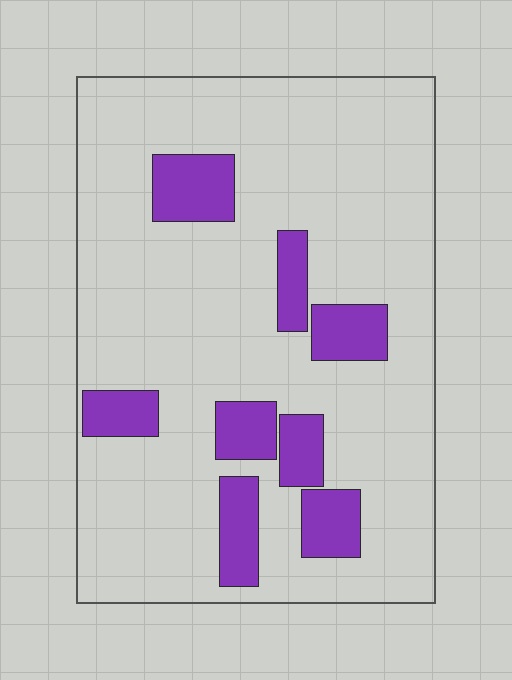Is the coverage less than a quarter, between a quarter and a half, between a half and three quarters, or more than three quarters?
Less than a quarter.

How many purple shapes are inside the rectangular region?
8.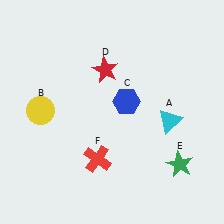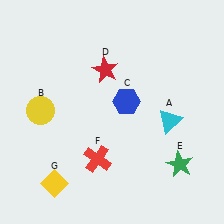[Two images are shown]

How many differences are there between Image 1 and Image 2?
There is 1 difference between the two images.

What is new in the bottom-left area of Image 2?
A yellow diamond (G) was added in the bottom-left area of Image 2.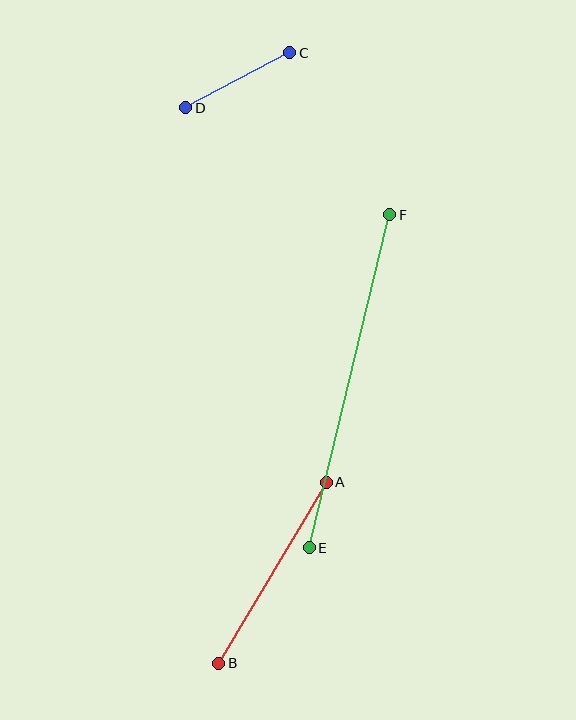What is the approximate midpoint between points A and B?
The midpoint is at approximately (272, 573) pixels.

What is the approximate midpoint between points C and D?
The midpoint is at approximately (238, 80) pixels.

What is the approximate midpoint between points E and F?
The midpoint is at approximately (349, 381) pixels.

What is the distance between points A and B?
The distance is approximately 210 pixels.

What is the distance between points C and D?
The distance is approximately 118 pixels.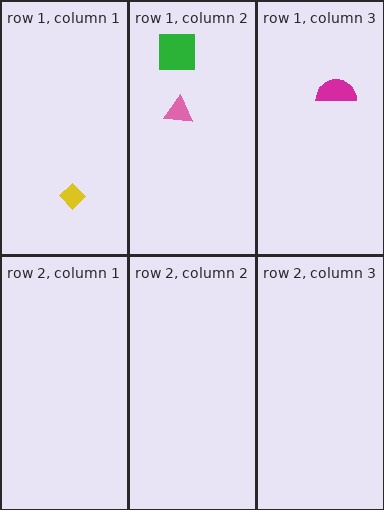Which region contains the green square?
The row 1, column 2 region.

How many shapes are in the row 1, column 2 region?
2.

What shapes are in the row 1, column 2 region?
The pink triangle, the green square.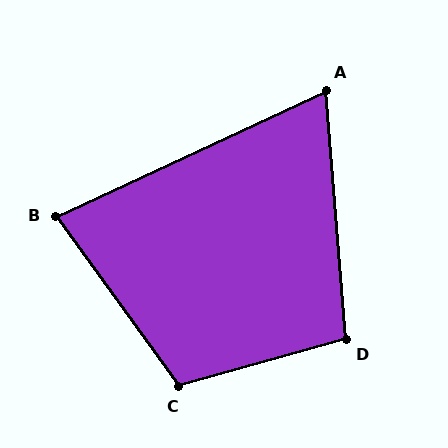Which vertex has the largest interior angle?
C, at approximately 111 degrees.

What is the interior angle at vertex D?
Approximately 101 degrees (obtuse).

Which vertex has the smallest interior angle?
A, at approximately 69 degrees.